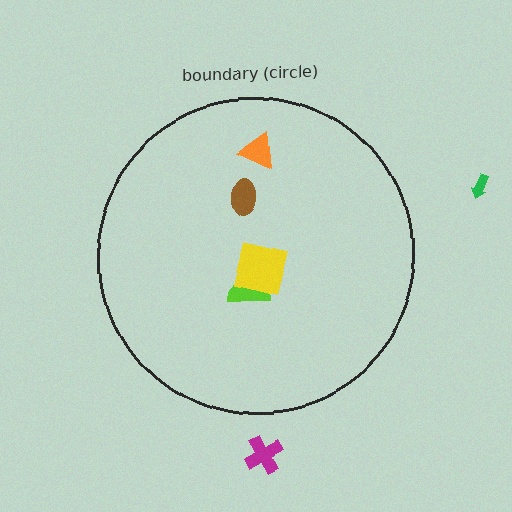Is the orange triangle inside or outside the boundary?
Inside.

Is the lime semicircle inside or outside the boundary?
Inside.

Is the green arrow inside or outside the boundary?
Outside.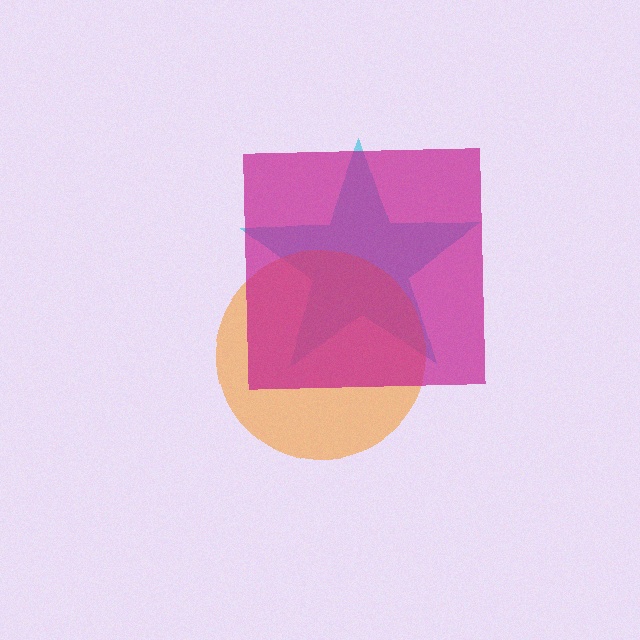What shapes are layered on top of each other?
The layered shapes are: a cyan star, an orange circle, a magenta square.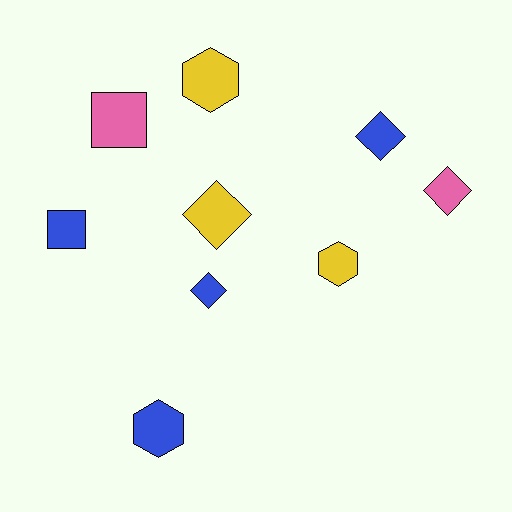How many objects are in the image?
There are 9 objects.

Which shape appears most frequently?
Diamond, with 4 objects.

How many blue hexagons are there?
There is 1 blue hexagon.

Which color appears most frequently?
Blue, with 4 objects.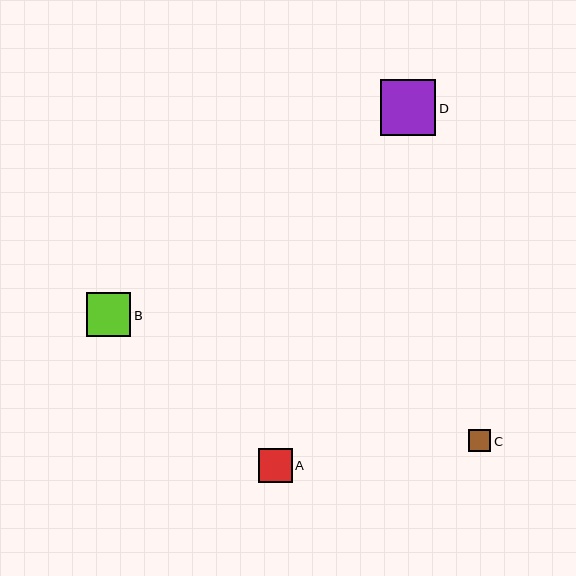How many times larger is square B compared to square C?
Square B is approximately 2.0 times the size of square C.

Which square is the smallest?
Square C is the smallest with a size of approximately 22 pixels.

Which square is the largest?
Square D is the largest with a size of approximately 55 pixels.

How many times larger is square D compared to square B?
Square D is approximately 1.2 times the size of square B.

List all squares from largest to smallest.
From largest to smallest: D, B, A, C.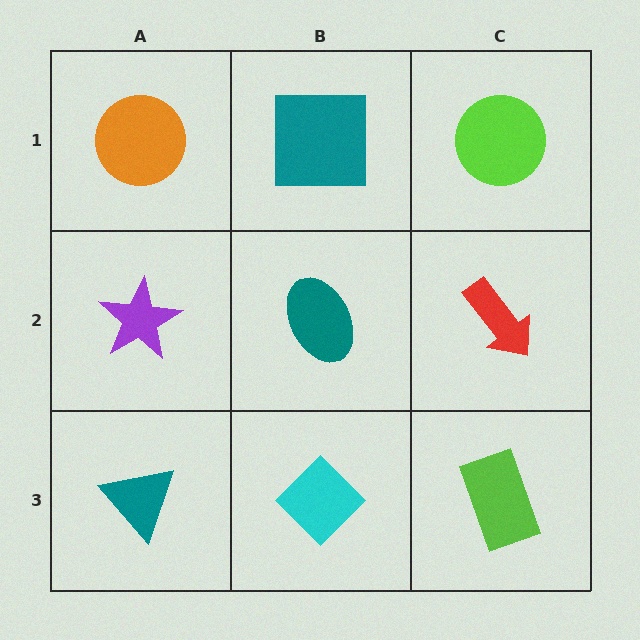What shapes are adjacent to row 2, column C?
A lime circle (row 1, column C), a lime rectangle (row 3, column C), a teal ellipse (row 2, column B).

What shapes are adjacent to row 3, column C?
A red arrow (row 2, column C), a cyan diamond (row 3, column B).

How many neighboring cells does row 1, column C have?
2.